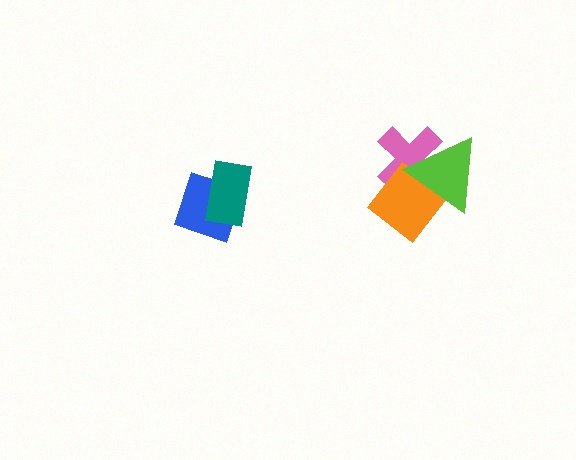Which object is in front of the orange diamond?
The lime triangle is in front of the orange diamond.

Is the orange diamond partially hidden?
Yes, it is partially covered by another shape.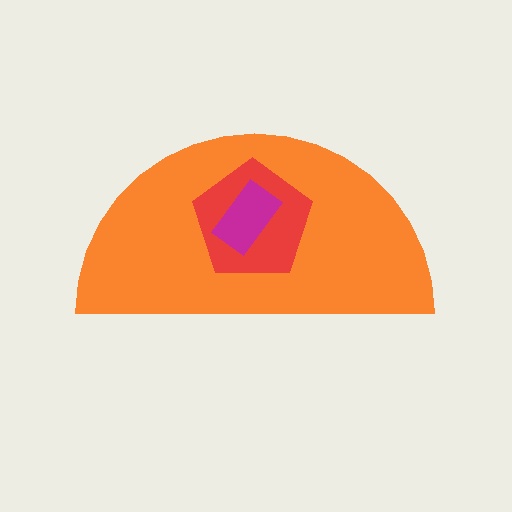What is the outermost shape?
The orange semicircle.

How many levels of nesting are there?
3.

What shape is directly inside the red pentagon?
The magenta rectangle.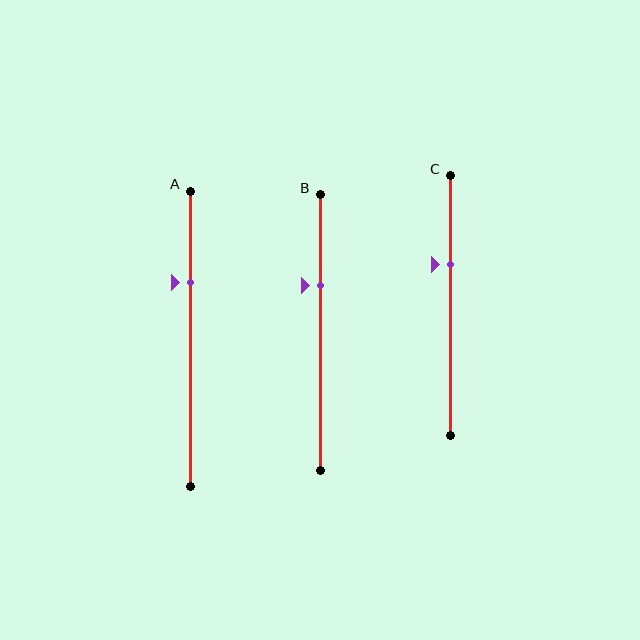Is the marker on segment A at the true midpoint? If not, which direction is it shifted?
No, the marker on segment A is shifted upward by about 19% of the segment length.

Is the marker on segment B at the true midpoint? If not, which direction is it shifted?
No, the marker on segment B is shifted upward by about 17% of the segment length.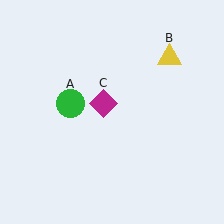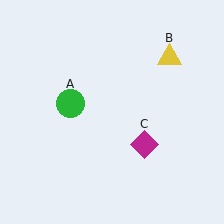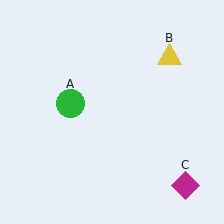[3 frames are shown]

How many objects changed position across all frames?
1 object changed position: magenta diamond (object C).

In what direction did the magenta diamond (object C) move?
The magenta diamond (object C) moved down and to the right.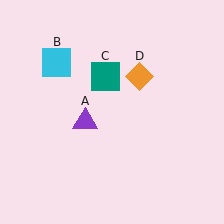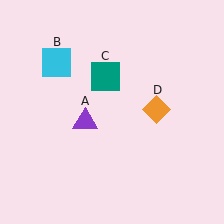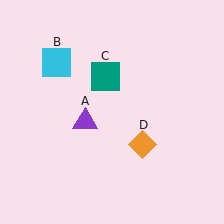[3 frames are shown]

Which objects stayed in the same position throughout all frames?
Purple triangle (object A) and cyan square (object B) and teal square (object C) remained stationary.